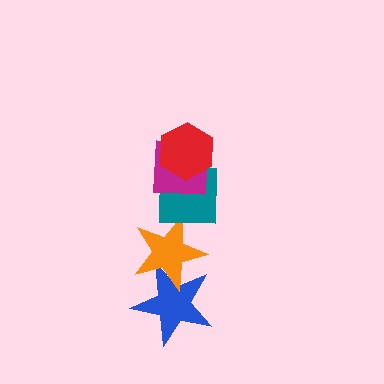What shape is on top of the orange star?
The teal square is on top of the orange star.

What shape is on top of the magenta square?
The red hexagon is on top of the magenta square.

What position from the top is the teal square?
The teal square is 3rd from the top.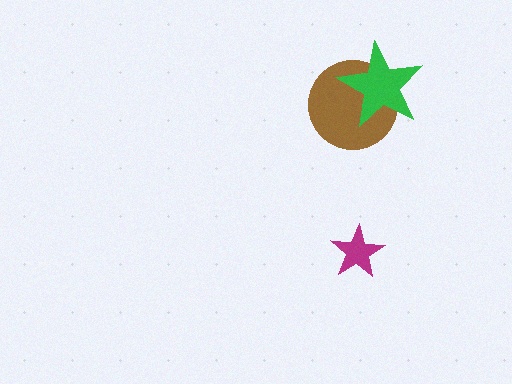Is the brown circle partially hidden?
Yes, it is partially covered by another shape.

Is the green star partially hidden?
No, no other shape covers it.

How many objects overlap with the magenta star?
0 objects overlap with the magenta star.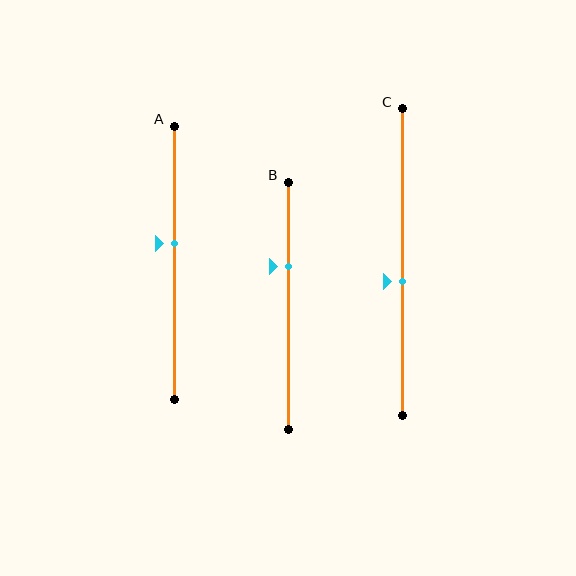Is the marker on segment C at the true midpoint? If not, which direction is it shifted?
No, the marker on segment C is shifted downward by about 6% of the segment length.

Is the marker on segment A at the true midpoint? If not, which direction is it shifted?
No, the marker on segment A is shifted upward by about 7% of the segment length.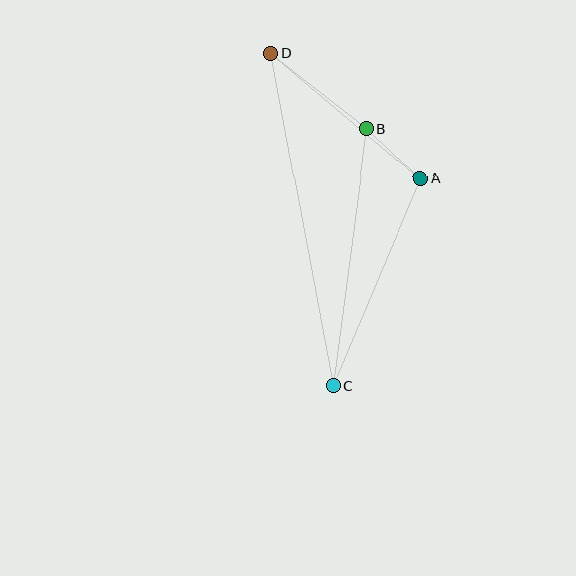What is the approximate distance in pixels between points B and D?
The distance between B and D is approximately 122 pixels.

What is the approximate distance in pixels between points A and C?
The distance between A and C is approximately 224 pixels.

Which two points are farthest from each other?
Points C and D are farthest from each other.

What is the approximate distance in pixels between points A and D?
The distance between A and D is approximately 195 pixels.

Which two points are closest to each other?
Points A and B are closest to each other.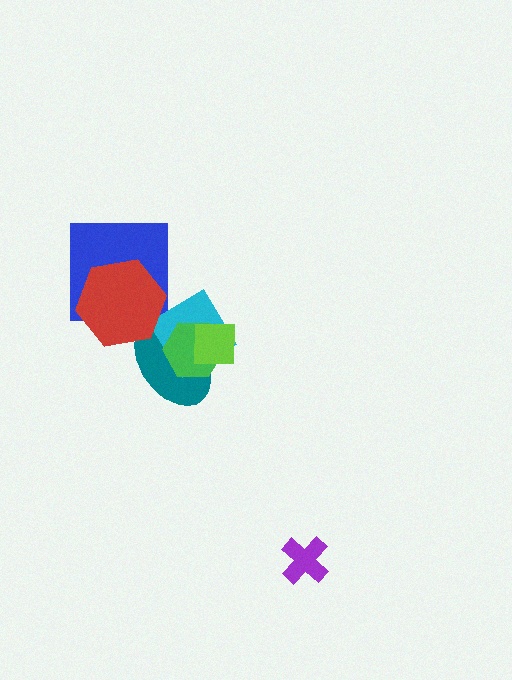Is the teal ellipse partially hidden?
Yes, it is partially covered by another shape.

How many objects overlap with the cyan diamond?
3 objects overlap with the cyan diamond.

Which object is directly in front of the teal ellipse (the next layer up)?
The cyan diamond is directly in front of the teal ellipse.